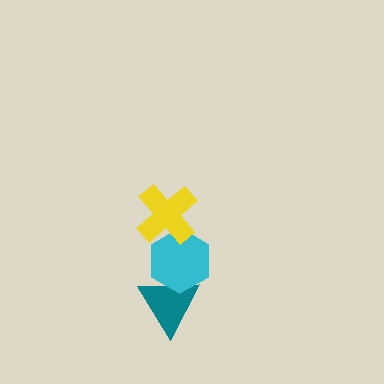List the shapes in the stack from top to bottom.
From top to bottom: the yellow cross, the cyan hexagon, the teal triangle.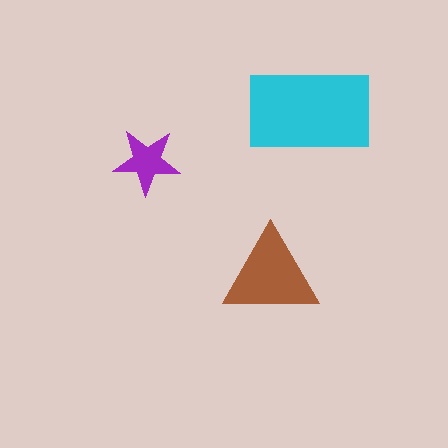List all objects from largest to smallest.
The cyan rectangle, the brown triangle, the purple star.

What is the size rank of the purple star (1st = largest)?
3rd.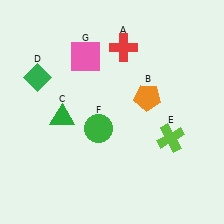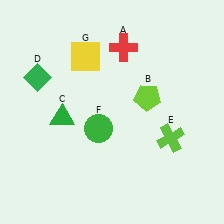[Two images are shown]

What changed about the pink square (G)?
In Image 1, G is pink. In Image 2, it changed to yellow.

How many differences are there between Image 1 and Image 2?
There are 2 differences between the two images.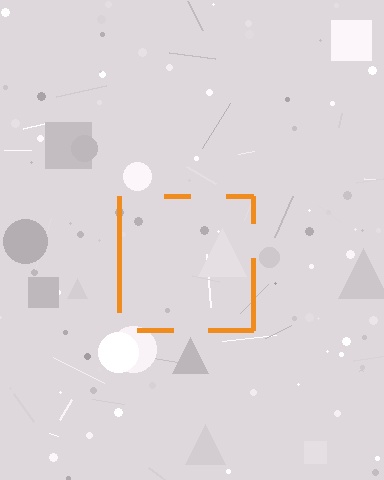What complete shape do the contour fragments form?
The contour fragments form a square.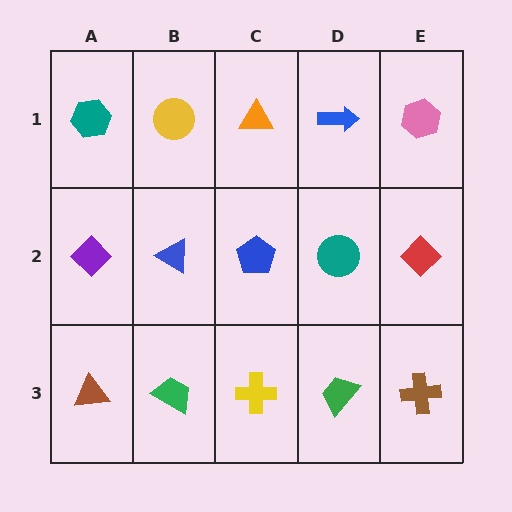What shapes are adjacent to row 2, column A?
A teal hexagon (row 1, column A), a brown triangle (row 3, column A), a blue triangle (row 2, column B).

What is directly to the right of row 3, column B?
A yellow cross.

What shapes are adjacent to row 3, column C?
A blue pentagon (row 2, column C), a green trapezoid (row 3, column B), a green trapezoid (row 3, column D).